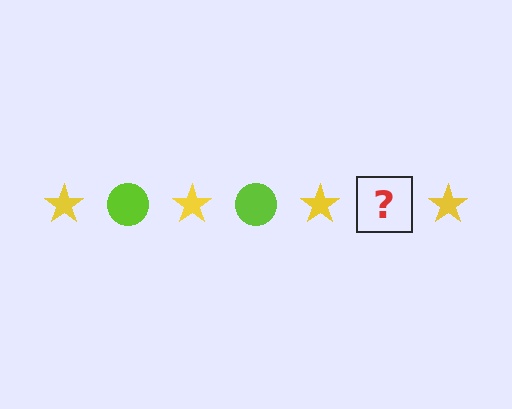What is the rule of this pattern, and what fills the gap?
The rule is that the pattern alternates between yellow star and lime circle. The gap should be filled with a lime circle.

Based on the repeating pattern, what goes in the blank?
The blank should be a lime circle.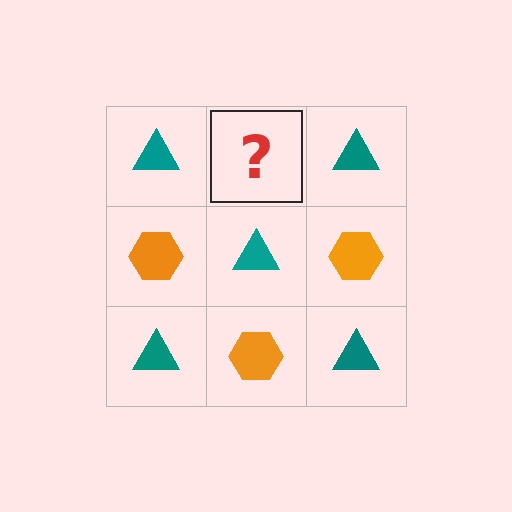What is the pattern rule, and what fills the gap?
The rule is that it alternates teal triangle and orange hexagon in a checkerboard pattern. The gap should be filled with an orange hexagon.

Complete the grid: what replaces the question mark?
The question mark should be replaced with an orange hexagon.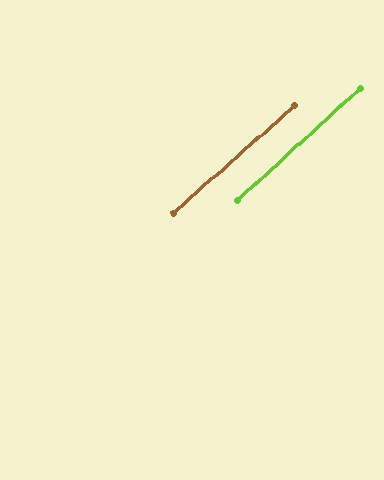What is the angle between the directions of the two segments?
Approximately 1 degree.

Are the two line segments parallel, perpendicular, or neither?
Parallel — their directions differ by only 1.0°.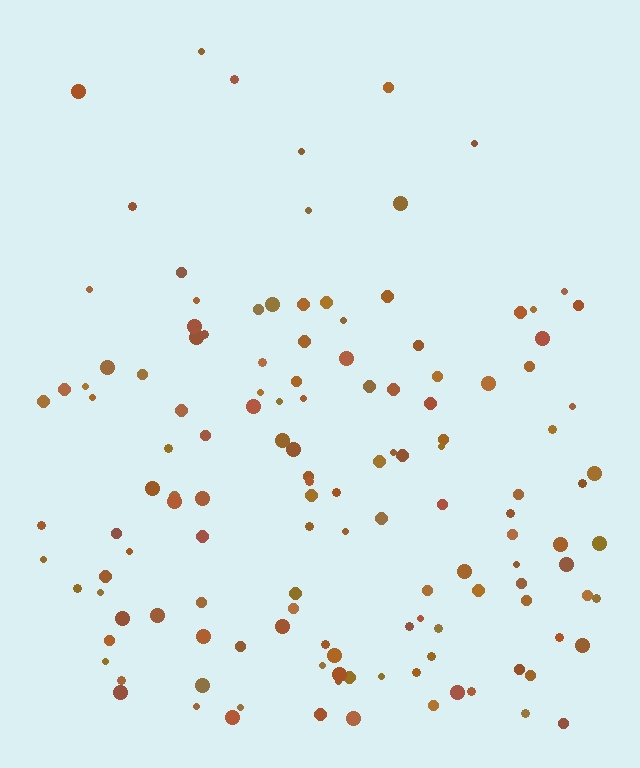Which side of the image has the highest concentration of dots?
The bottom.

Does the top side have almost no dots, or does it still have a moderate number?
Still a moderate number, just noticeably fewer than the bottom.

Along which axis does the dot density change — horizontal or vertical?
Vertical.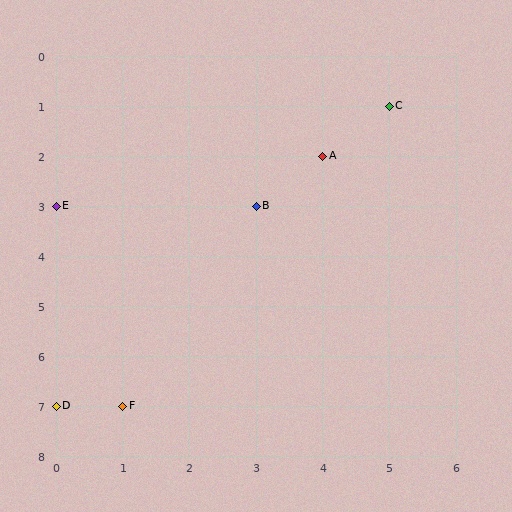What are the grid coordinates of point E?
Point E is at grid coordinates (0, 3).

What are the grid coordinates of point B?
Point B is at grid coordinates (3, 3).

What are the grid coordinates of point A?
Point A is at grid coordinates (4, 2).